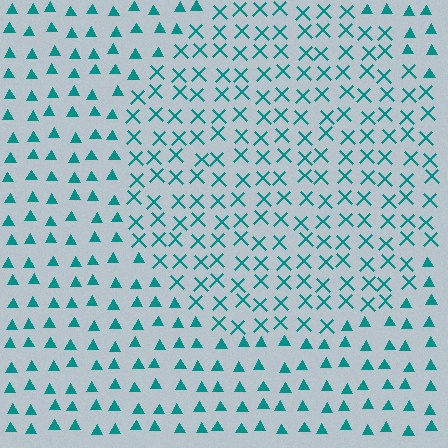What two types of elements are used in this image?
The image uses X marks inside the circle region and triangles outside it.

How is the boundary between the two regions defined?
The boundary is defined by a change in element shape: X marks inside vs. triangles outside. All elements share the same color and spacing.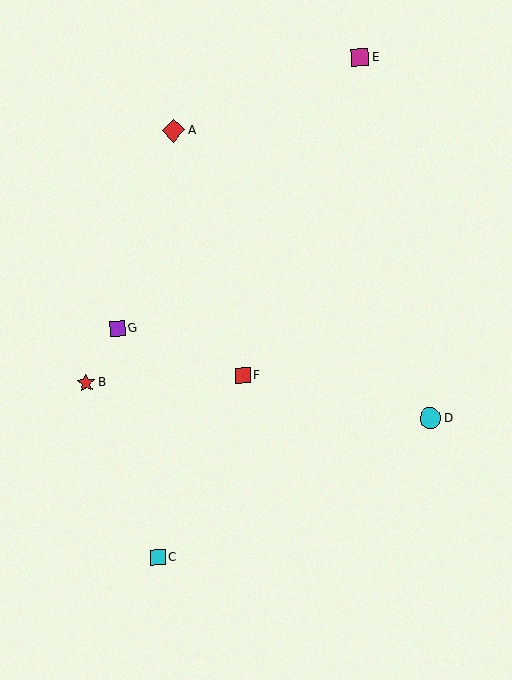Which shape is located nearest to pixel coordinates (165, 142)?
The red diamond (labeled A) at (173, 130) is nearest to that location.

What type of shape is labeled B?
Shape B is a red star.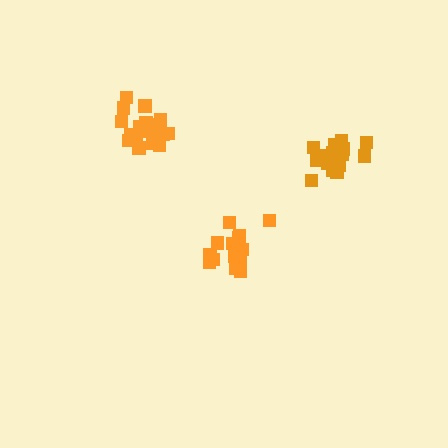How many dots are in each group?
Group 1: 20 dots, Group 2: 19 dots, Group 3: 17 dots (56 total).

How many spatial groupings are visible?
There are 3 spatial groupings.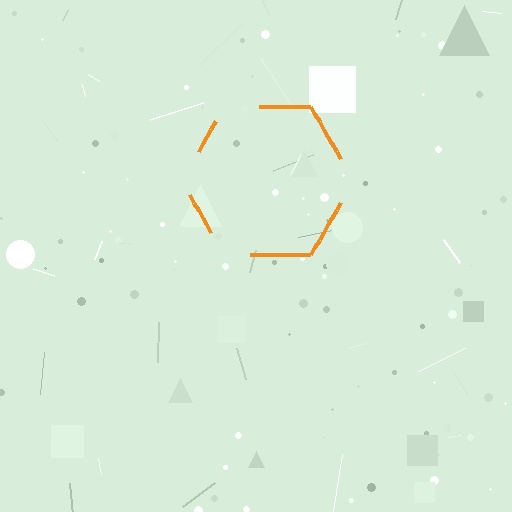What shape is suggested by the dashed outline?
The dashed outline suggests a hexagon.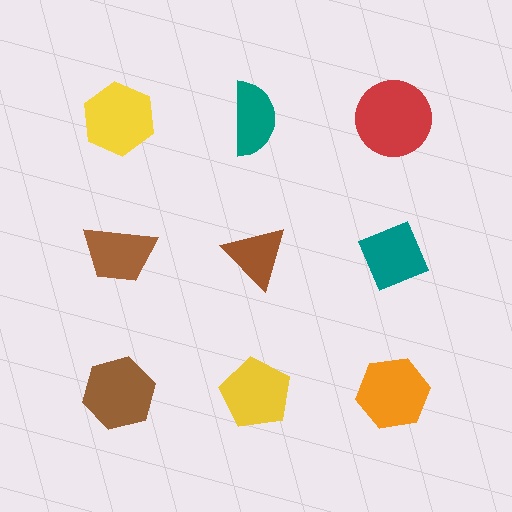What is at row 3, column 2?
A yellow pentagon.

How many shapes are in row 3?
3 shapes.